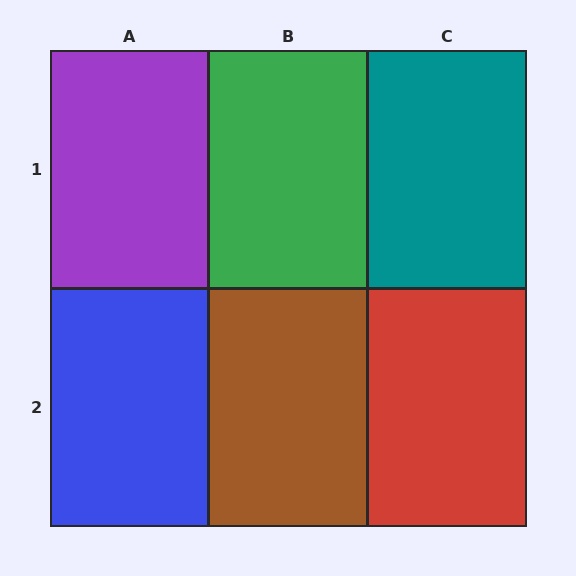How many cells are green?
1 cell is green.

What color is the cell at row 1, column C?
Teal.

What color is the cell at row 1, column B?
Green.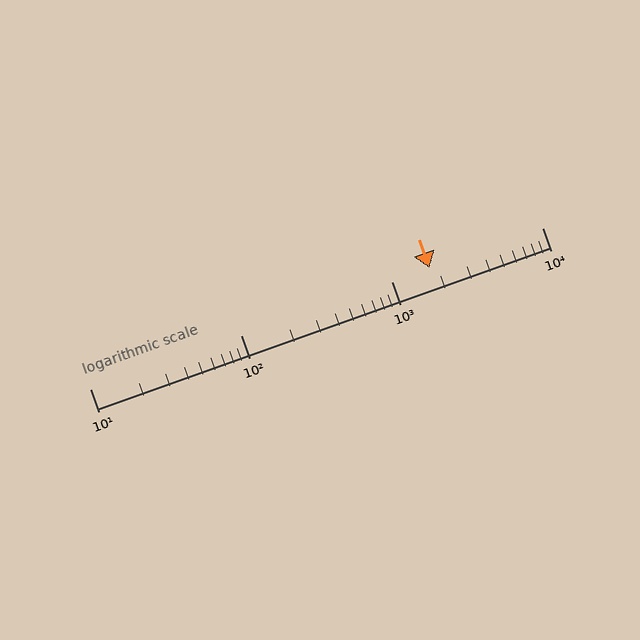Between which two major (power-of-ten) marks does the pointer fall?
The pointer is between 1000 and 10000.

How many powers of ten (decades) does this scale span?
The scale spans 3 decades, from 10 to 10000.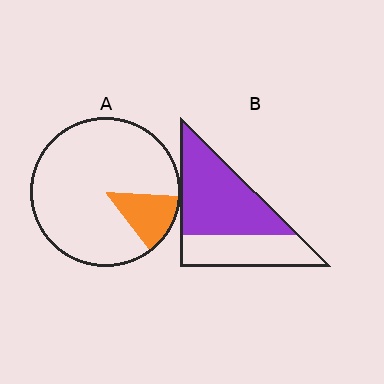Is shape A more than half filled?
No.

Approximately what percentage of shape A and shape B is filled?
A is approximately 15% and B is approximately 60%.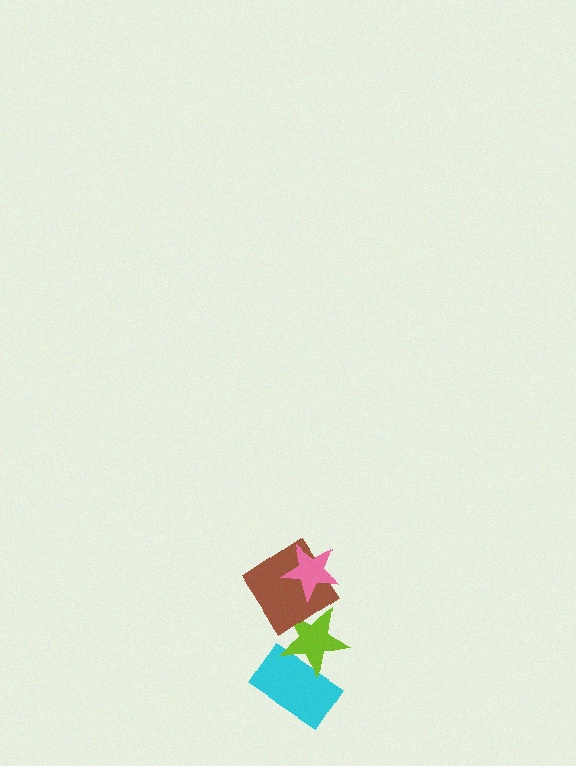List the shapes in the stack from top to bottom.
From top to bottom: the pink star, the brown diamond, the lime star, the cyan rectangle.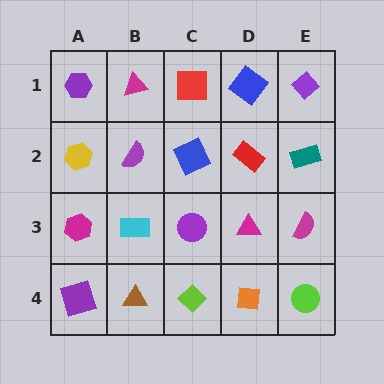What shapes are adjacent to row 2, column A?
A purple hexagon (row 1, column A), a magenta hexagon (row 3, column A), a purple semicircle (row 2, column B).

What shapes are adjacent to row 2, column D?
A blue diamond (row 1, column D), a magenta triangle (row 3, column D), a blue square (row 2, column C), a teal rectangle (row 2, column E).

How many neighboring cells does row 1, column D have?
3.